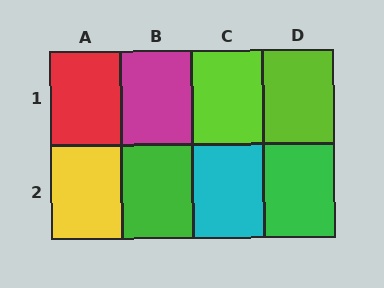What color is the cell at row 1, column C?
Lime.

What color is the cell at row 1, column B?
Magenta.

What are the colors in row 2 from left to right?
Yellow, green, cyan, green.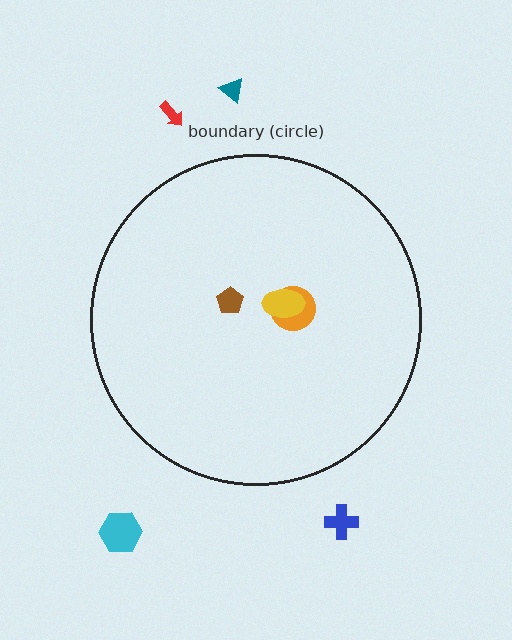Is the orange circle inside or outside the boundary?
Inside.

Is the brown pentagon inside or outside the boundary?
Inside.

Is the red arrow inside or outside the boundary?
Outside.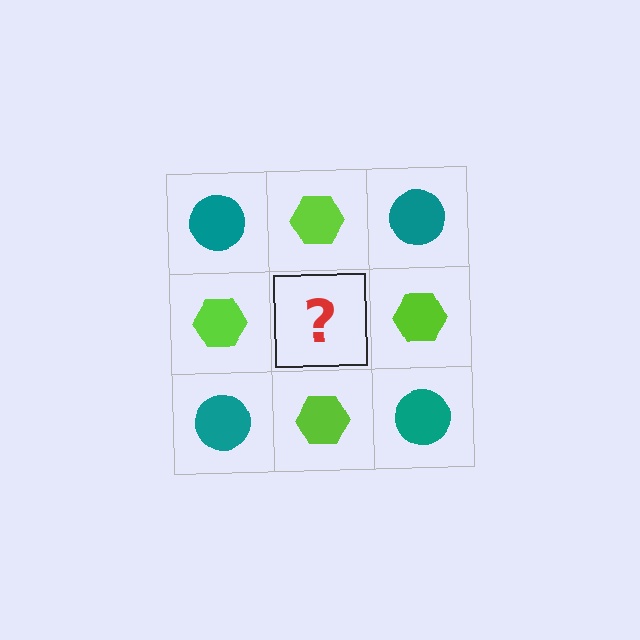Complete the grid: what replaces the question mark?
The question mark should be replaced with a teal circle.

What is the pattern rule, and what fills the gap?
The rule is that it alternates teal circle and lime hexagon in a checkerboard pattern. The gap should be filled with a teal circle.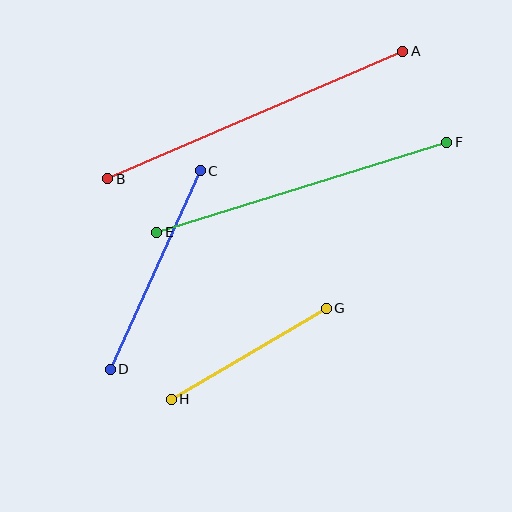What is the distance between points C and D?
The distance is approximately 218 pixels.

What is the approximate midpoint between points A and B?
The midpoint is at approximately (255, 115) pixels.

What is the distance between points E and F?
The distance is approximately 303 pixels.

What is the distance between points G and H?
The distance is approximately 180 pixels.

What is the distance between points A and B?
The distance is approximately 321 pixels.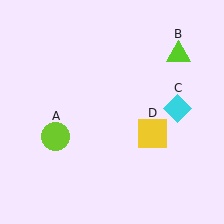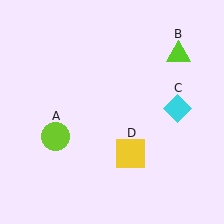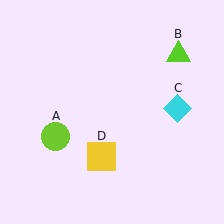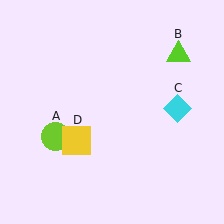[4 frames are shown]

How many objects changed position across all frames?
1 object changed position: yellow square (object D).